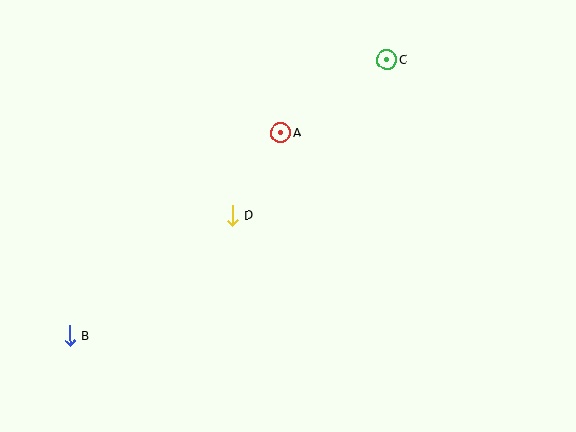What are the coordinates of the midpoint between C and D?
The midpoint between C and D is at (310, 138).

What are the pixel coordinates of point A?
Point A is at (280, 133).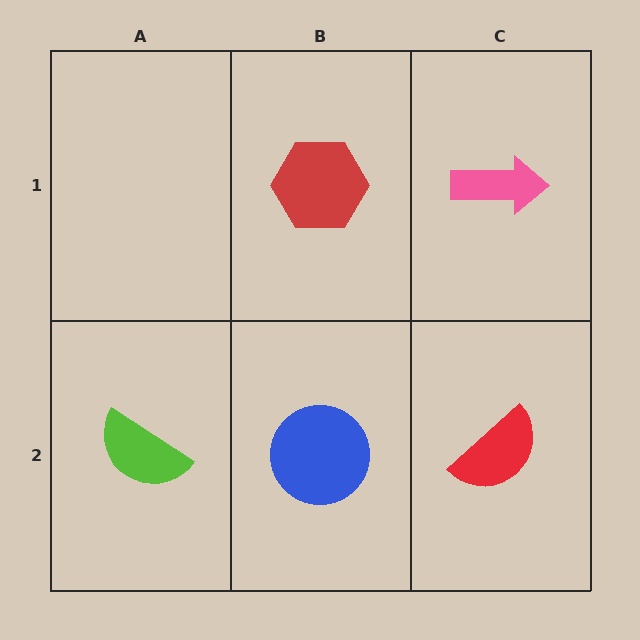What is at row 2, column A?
A lime semicircle.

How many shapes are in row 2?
3 shapes.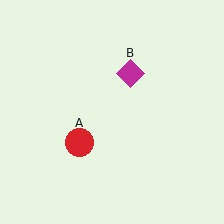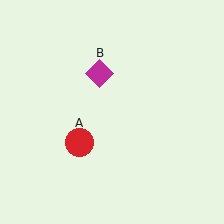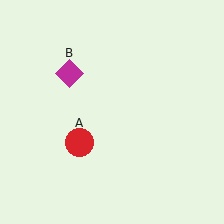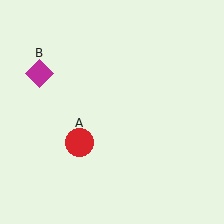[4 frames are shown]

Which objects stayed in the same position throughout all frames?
Red circle (object A) remained stationary.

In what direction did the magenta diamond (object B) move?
The magenta diamond (object B) moved left.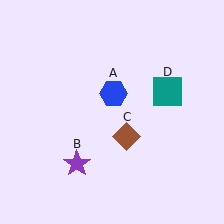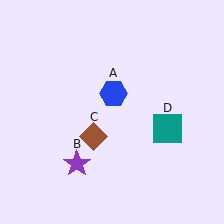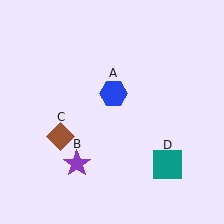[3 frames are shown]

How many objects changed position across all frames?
2 objects changed position: brown diamond (object C), teal square (object D).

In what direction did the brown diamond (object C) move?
The brown diamond (object C) moved left.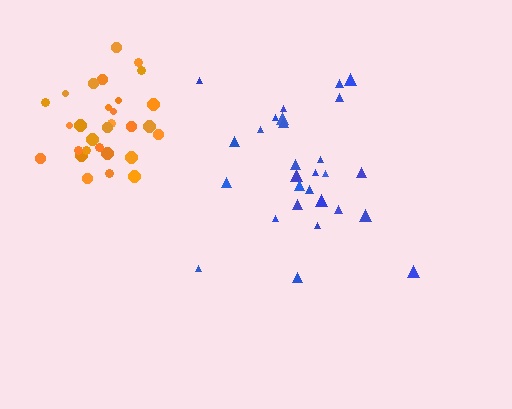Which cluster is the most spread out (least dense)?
Blue.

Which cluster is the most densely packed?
Orange.